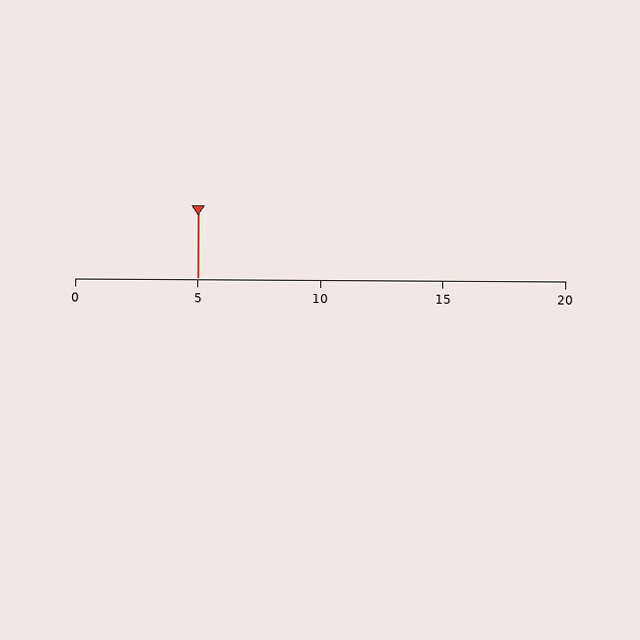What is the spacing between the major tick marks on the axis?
The major ticks are spaced 5 apart.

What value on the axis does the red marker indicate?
The marker indicates approximately 5.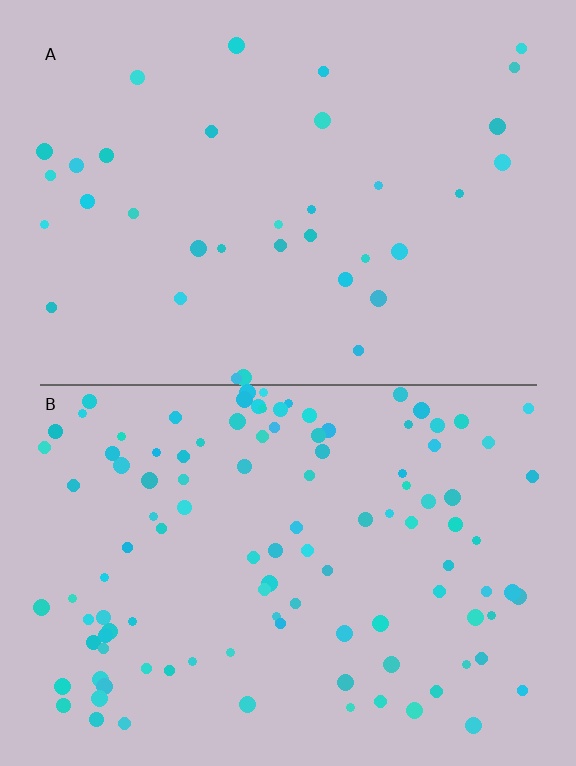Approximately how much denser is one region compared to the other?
Approximately 3.1× — region B over region A.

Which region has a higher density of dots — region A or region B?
B (the bottom).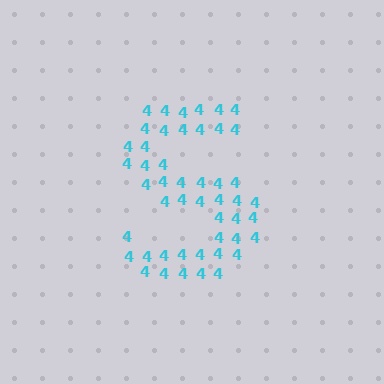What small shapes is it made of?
It is made of small digit 4's.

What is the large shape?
The large shape is the letter S.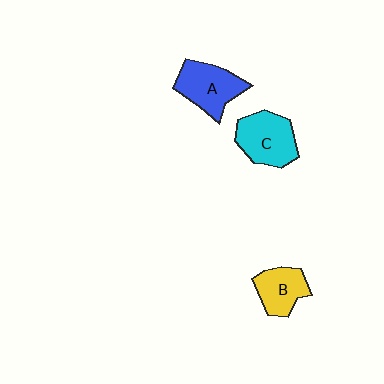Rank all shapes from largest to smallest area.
From largest to smallest: C (cyan), A (blue), B (yellow).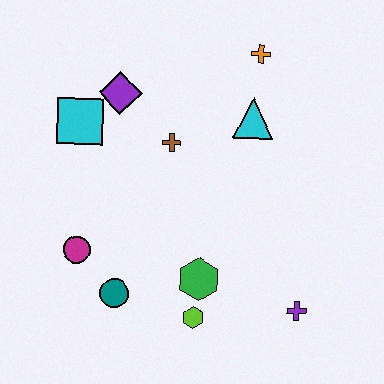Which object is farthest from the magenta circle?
The orange cross is farthest from the magenta circle.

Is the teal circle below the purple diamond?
Yes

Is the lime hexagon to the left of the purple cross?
Yes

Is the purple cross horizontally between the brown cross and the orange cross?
No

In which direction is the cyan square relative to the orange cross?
The cyan square is to the left of the orange cross.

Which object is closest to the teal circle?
The magenta circle is closest to the teal circle.